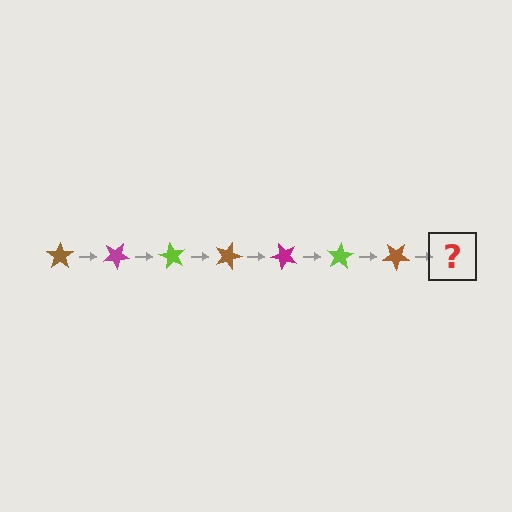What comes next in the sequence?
The next element should be a magenta star, rotated 210 degrees from the start.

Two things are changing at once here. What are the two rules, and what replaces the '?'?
The two rules are that it rotates 30 degrees each step and the color cycles through brown, magenta, and lime. The '?' should be a magenta star, rotated 210 degrees from the start.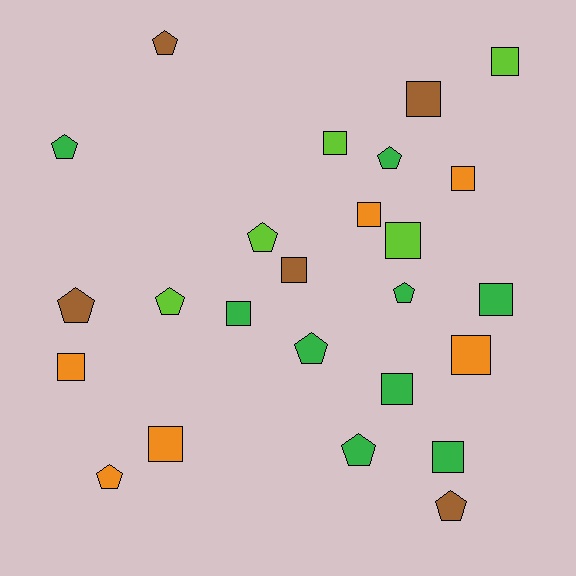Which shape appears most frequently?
Square, with 14 objects.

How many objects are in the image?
There are 25 objects.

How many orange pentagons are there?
There is 1 orange pentagon.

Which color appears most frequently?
Green, with 9 objects.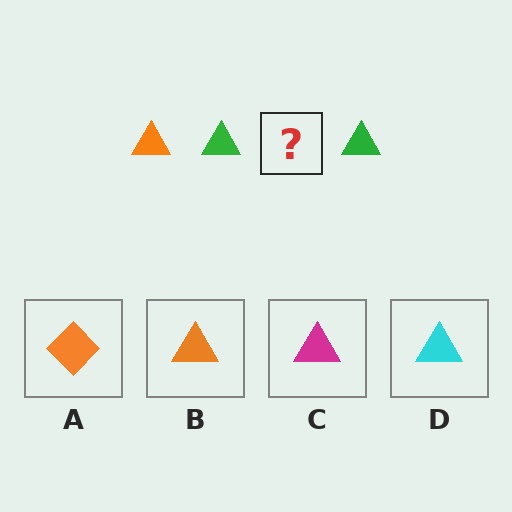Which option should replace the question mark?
Option B.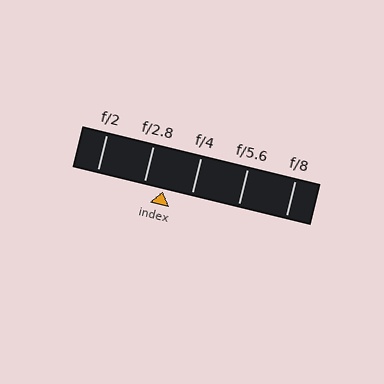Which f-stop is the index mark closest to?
The index mark is closest to f/2.8.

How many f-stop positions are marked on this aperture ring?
There are 5 f-stop positions marked.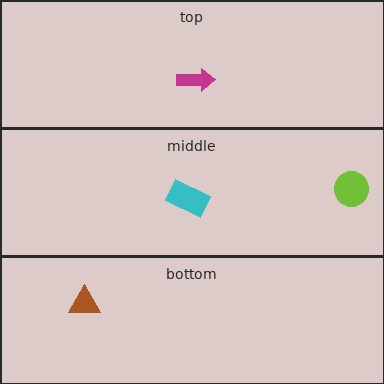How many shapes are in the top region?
1.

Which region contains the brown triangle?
The bottom region.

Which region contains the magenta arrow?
The top region.